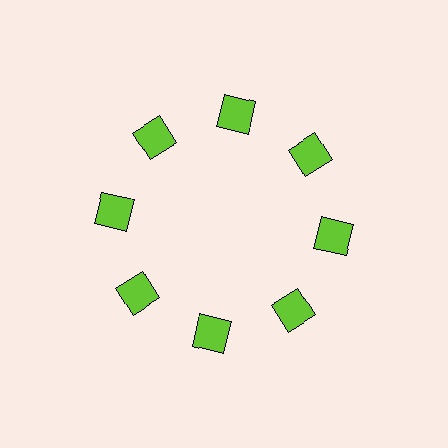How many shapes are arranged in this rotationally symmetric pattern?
There are 8 shapes, arranged in 8 groups of 1.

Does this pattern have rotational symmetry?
Yes, this pattern has 8-fold rotational symmetry. It looks the same after rotating 45 degrees around the center.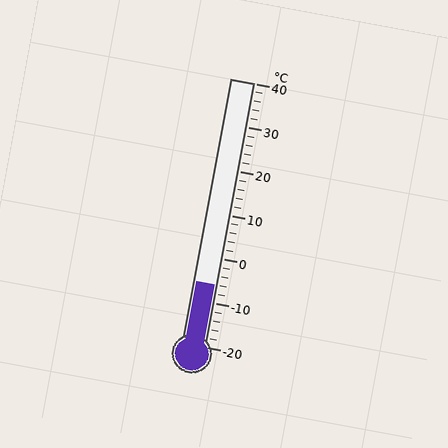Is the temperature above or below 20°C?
The temperature is below 20°C.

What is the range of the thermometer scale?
The thermometer scale ranges from -20°C to 40°C.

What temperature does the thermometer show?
The thermometer shows approximately -6°C.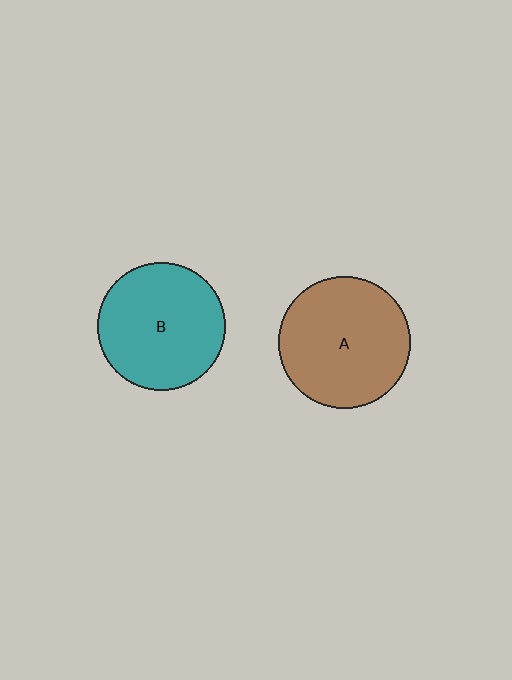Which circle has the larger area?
Circle A (brown).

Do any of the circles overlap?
No, none of the circles overlap.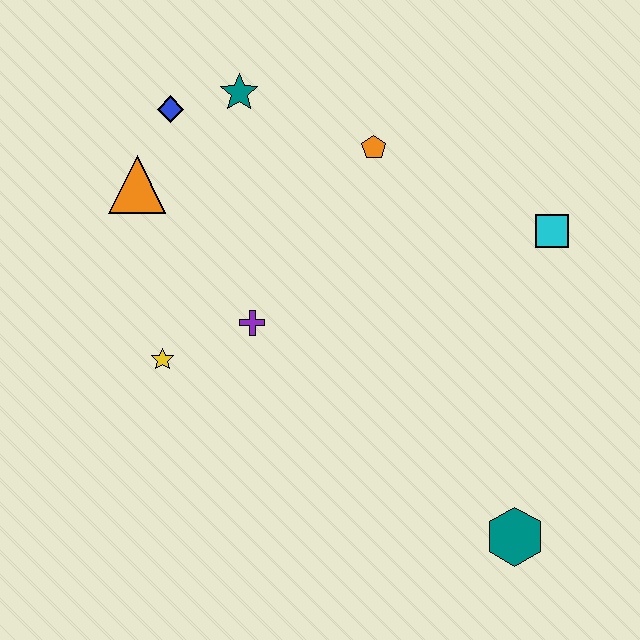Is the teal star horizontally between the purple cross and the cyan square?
No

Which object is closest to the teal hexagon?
The cyan square is closest to the teal hexagon.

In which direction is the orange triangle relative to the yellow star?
The orange triangle is above the yellow star.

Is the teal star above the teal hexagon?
Yes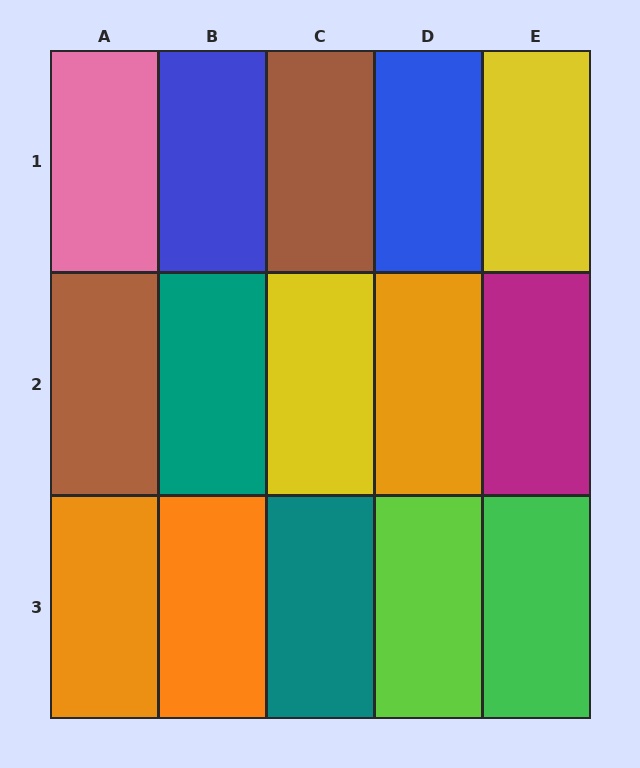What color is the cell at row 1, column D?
Blue.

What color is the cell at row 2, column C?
Yellow.